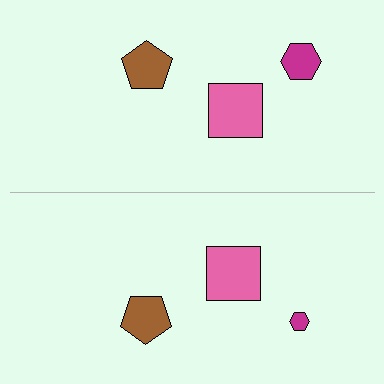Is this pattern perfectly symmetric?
No, the pattern is not perfectly symmetric. The magenta hexagon on the bottom side has a different size than its mirror counterpart.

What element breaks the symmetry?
The magenta hexagon on the bottom side has a different size than its mirror counterpart.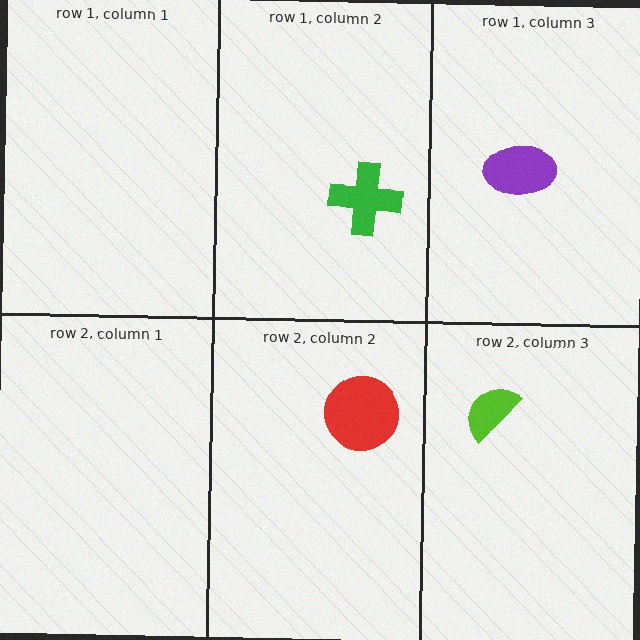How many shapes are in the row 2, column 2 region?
1.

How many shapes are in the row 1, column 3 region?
1.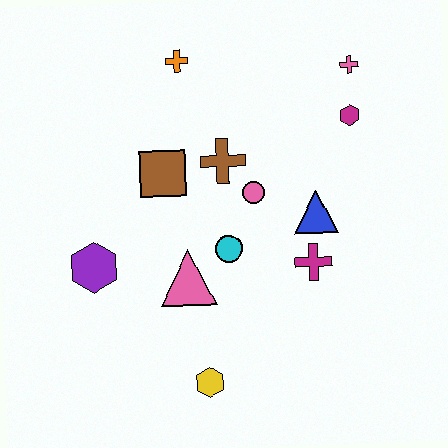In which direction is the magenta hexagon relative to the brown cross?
The magenta hexagon is to the right of the brown cross.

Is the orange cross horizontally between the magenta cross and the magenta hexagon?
No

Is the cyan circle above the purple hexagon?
Yes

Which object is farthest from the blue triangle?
The purple hexagon is farthest from the blue triangle.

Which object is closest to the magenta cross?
The blue triangle is closest to the magenta cross.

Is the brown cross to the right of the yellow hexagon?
Yes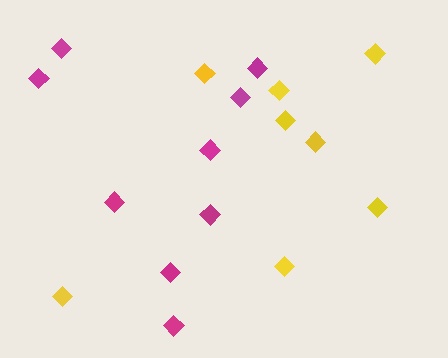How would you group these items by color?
There are 2 groups: one group of magenta diamonds (9) and one group of yellow diamonds (8).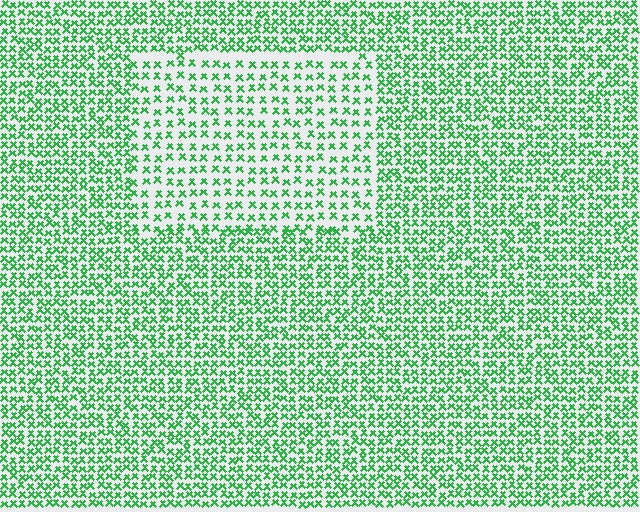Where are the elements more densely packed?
The elements are more densely packed outside the rectangle boundary.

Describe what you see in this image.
The image contains small green elements arranged at two different densities. A rectangle-shaped region is visible where the elements are less densely packed than the surrounding area.